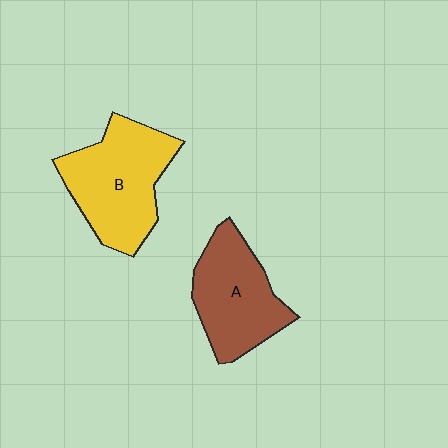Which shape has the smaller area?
Shape A (brown).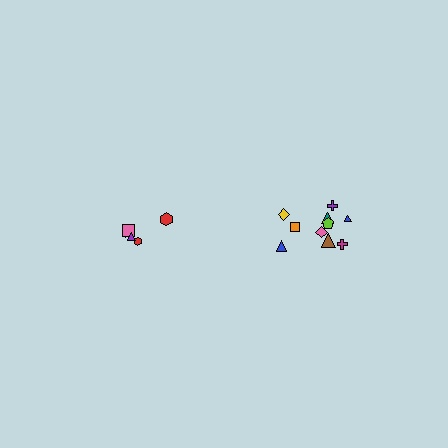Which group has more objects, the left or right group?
The right group.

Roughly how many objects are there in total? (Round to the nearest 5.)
Roughly 15 objects in total.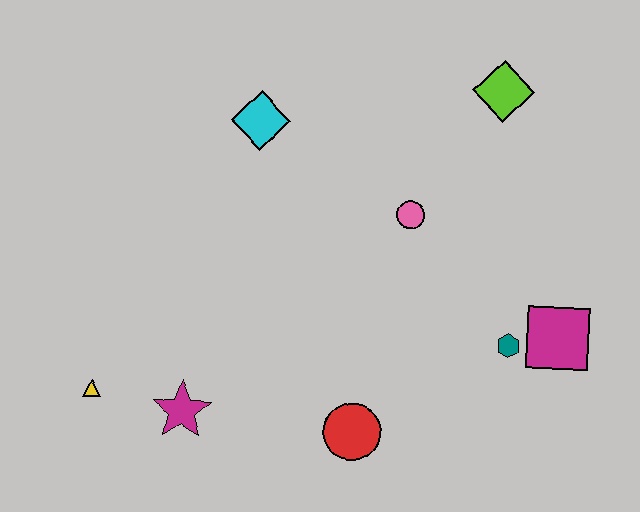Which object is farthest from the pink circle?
The yellow triangle is farthest from the pink circle.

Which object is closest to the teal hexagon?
The magenta square is closest to the teal hexagon.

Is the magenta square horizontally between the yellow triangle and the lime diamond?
No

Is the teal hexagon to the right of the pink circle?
Yes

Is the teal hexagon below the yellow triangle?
No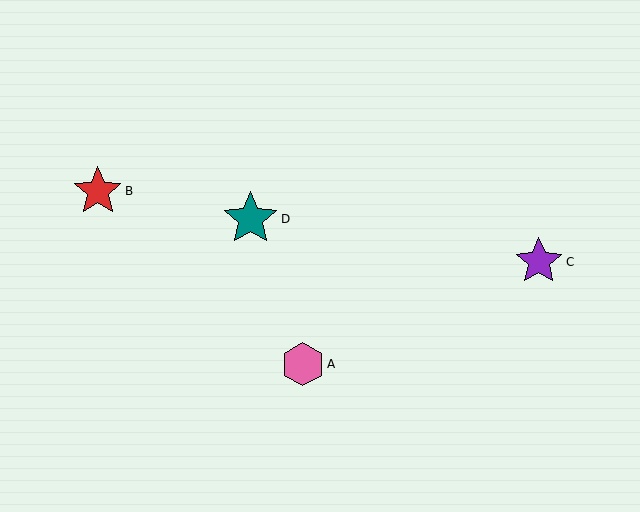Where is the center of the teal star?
The center of the teal star is at (251, 219).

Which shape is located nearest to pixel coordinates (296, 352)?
The pink hexagon (labeled A) at (303, 364) is nearest to that location.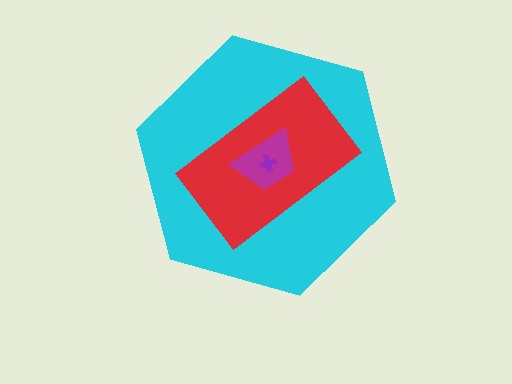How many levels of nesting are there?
4.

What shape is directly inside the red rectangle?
The magenta trapezoid.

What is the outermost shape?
The cyan hexagon.